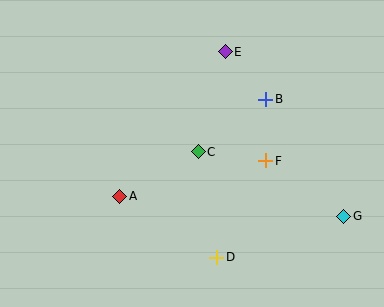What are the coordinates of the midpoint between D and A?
The midpoint between D and A is at (168, 227).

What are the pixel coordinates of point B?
Point B is at (266, 99).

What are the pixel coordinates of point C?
Point C is at (198, 152).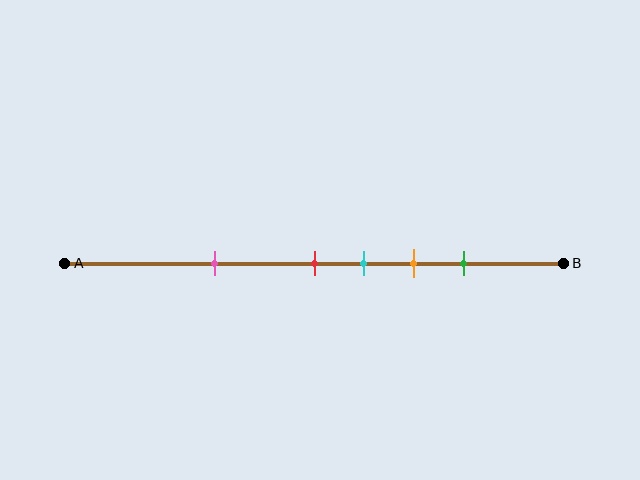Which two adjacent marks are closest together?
The red and cyan marks are the closest adjacent pair.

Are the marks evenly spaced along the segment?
No, the marks are not evenly spaced.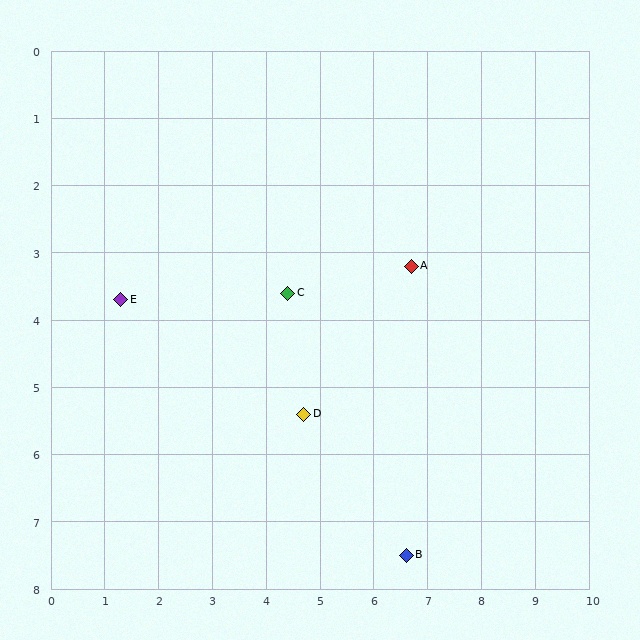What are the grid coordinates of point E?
Point E is at approximately (1.3, 3.7).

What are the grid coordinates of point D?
Point D is at approximately (4.7, 5.4).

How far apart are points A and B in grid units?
Points A and B are about 4.3 grid units apart.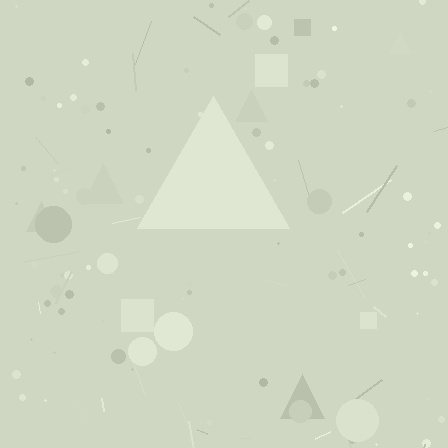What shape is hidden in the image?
A triangle is hidden in the image.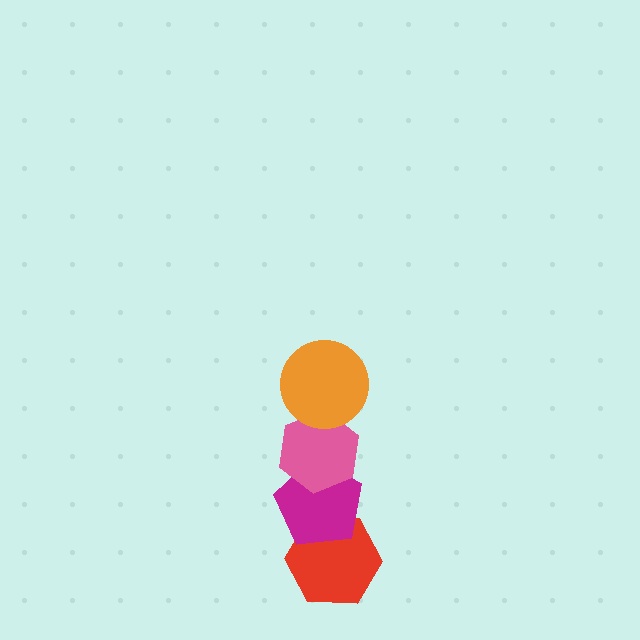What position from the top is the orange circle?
The orange circle is 1st from the top.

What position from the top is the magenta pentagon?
The magenta pentagon is 3rd from the top.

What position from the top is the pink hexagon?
The pink hexagon is 2nd from the top.